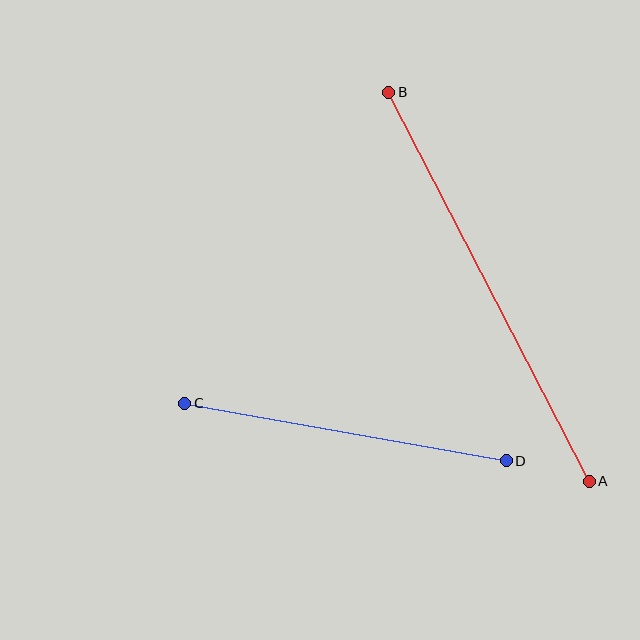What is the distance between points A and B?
The distance is approximately 438 pixels.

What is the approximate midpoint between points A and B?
The midpoint is at approximately (489, 287) pixels.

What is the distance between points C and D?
The distance is approximately 327 pixels.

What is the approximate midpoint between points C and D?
The midpoint is at approximately (346, 432) pixels.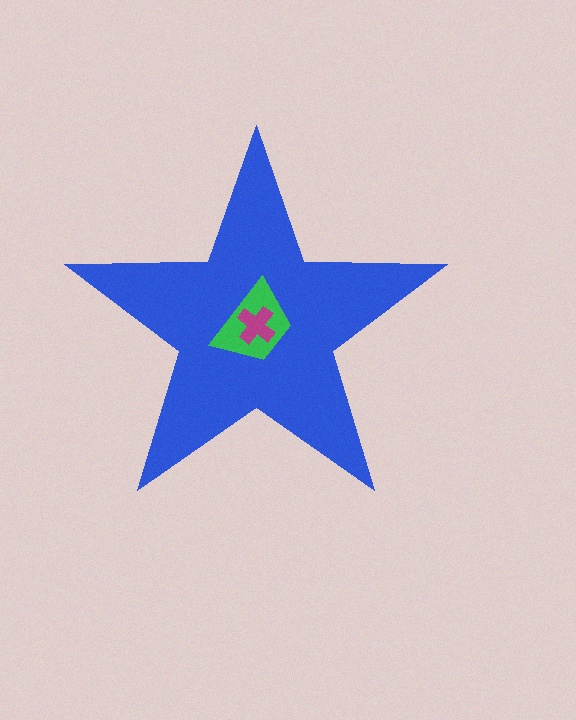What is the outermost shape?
The blue star.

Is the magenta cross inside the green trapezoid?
Yes.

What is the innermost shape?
The magenta cross.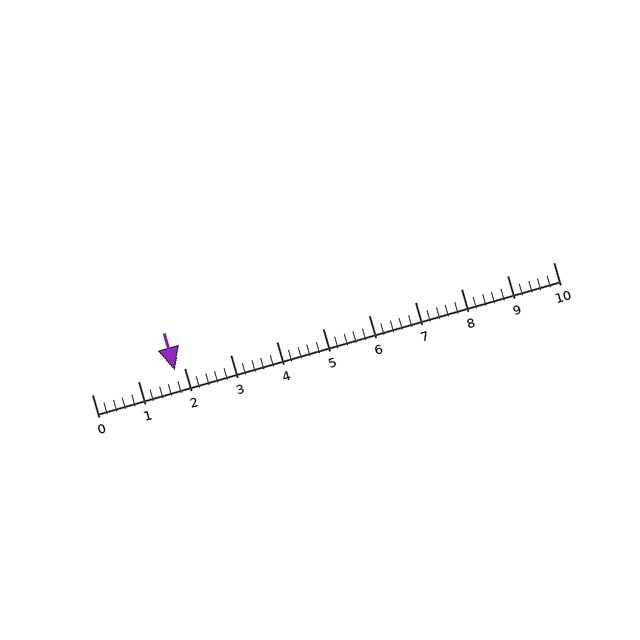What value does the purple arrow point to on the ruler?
The purple arrow points to approximately 1.8.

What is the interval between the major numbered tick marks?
The major tick marks are spaced 1 units apart.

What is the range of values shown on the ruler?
The ruler shows values from 0 to 10.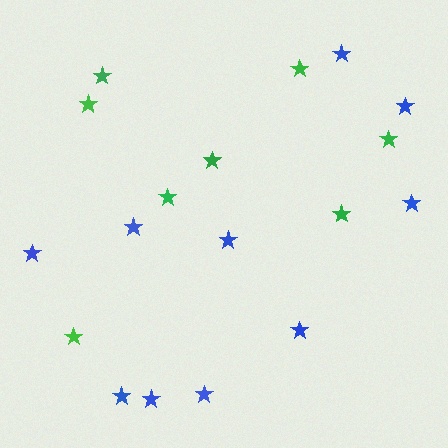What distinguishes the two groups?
There are 2 groups: one group of green stars (8) and one group of blue stars (10).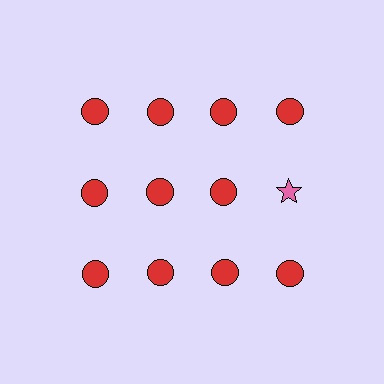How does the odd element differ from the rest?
It differs in both color (pink instead of red) and shape (star instead of circle).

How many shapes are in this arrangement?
There are 12 shapes arranged in a grid pattern.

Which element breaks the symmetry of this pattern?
The pink star in the second row, second from right column breaks the symmetry. All other shapes are red circles.